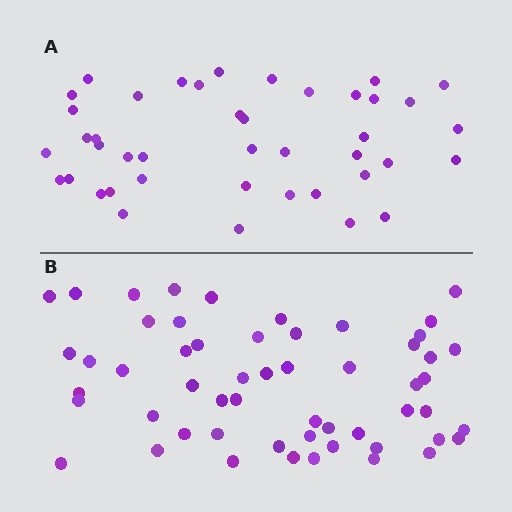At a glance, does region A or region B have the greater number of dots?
Region B (the bottom region) has more dots.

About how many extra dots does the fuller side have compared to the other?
Region B has approximately 15 more dots than region A.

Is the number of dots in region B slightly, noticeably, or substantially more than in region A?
Region B has noticeably more, but not dramatically so. The ratio is roughly 1.3 to 1.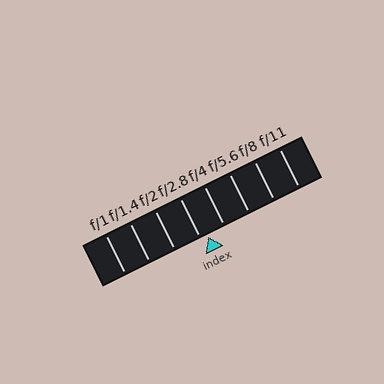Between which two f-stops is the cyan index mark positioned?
The index mark is between f/2.8 and f/4.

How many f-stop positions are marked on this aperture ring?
There are 8 f-stop positions marked.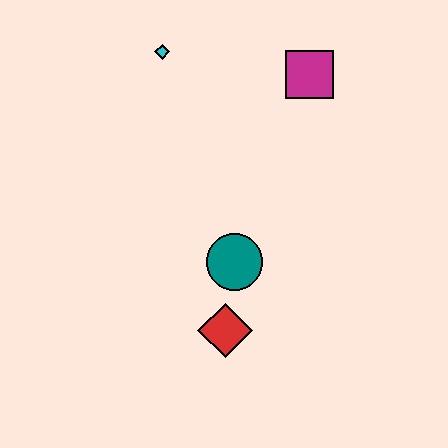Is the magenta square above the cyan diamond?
No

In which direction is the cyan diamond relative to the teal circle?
The cyan diamond is above the teal circle.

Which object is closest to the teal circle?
The red diamond is closest to the teal circle.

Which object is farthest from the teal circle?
The cyan diamond is farthest from the teal circle.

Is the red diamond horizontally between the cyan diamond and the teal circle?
Yes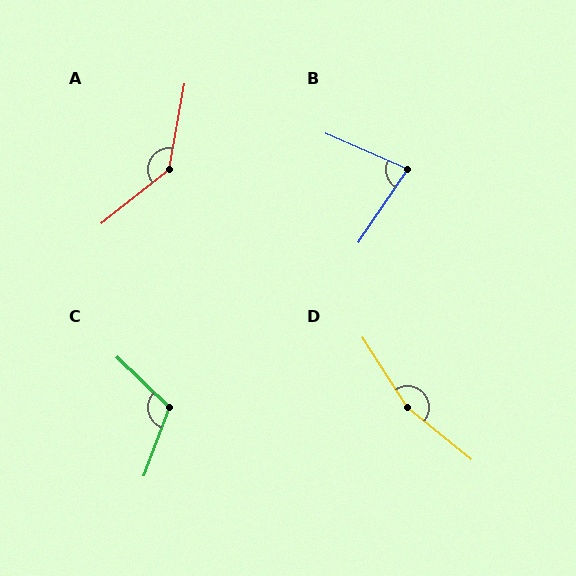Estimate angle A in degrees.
Approximately 139 degrees.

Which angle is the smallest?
B, at approximately 79 degrees.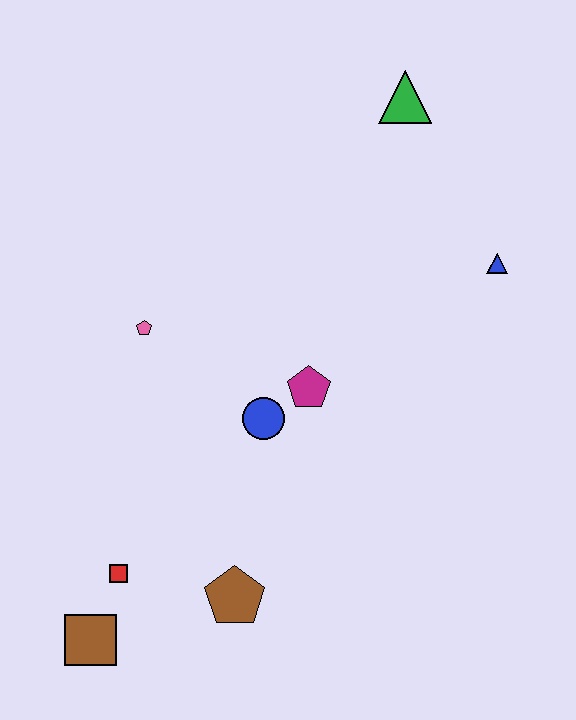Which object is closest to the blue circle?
The magenta pentagon is closest to the blue circle.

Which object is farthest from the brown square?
The green triangle is farthest from the brown square.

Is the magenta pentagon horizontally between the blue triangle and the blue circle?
Yes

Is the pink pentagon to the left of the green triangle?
Yes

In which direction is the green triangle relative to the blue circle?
The green triangle is above the blue circle.